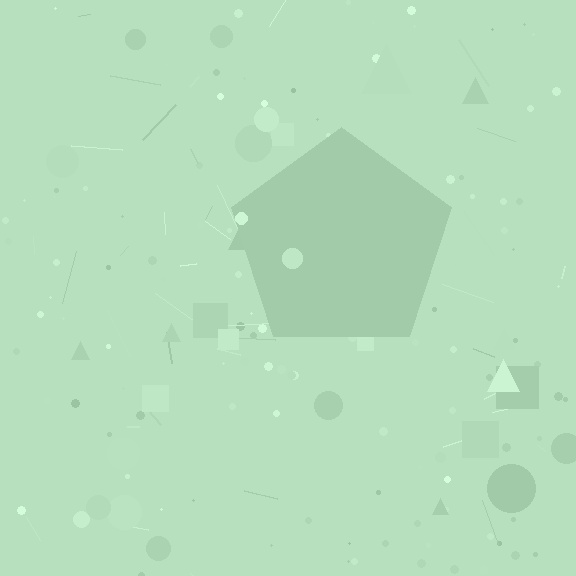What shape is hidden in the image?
A pentagon is hidden in the image.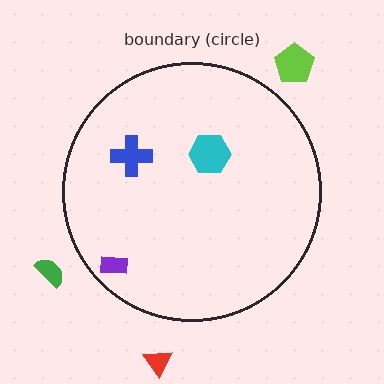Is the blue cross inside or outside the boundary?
Inside.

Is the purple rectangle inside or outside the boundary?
Inside.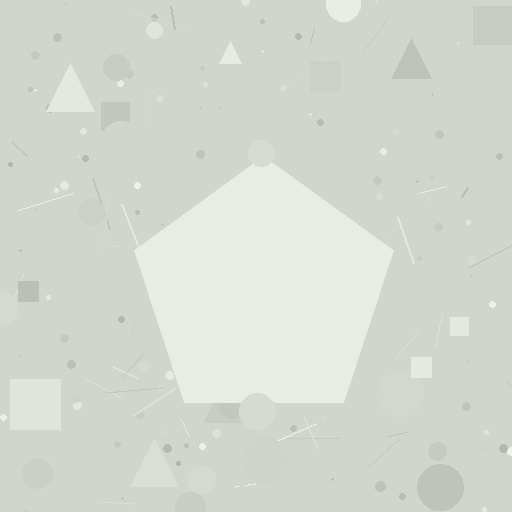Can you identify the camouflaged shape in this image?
The camouflaged shape is a pentagon.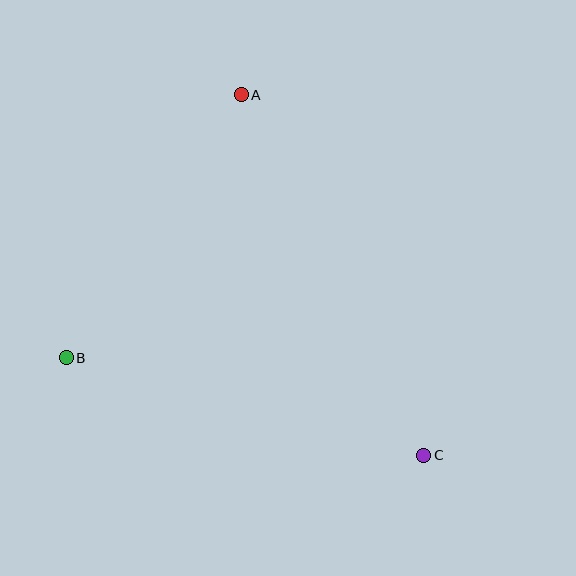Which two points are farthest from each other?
Points A and C are farthest from each other.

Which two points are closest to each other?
Points A and B are closest to each other.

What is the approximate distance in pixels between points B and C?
The distance between B and C is approximately 370 pixels.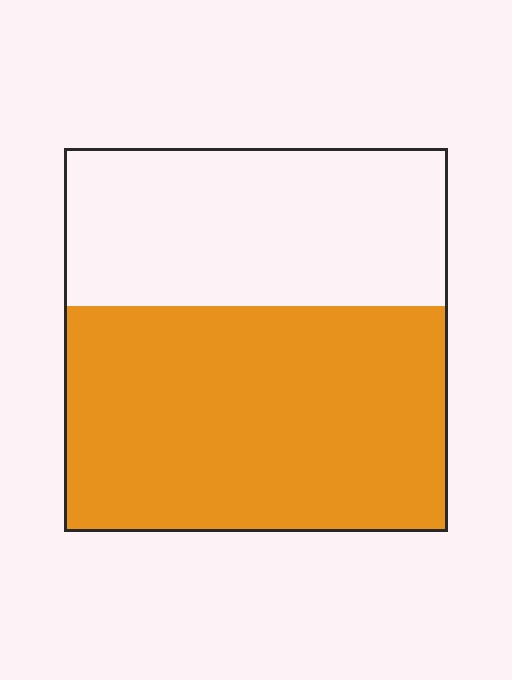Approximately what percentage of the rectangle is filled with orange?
Approximately 60%.